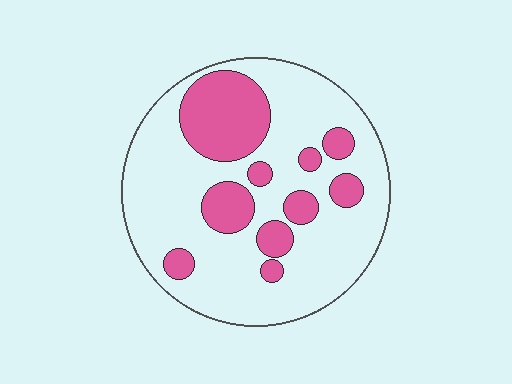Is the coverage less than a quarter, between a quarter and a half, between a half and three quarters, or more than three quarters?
Between a quarter and a half.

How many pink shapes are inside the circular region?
10.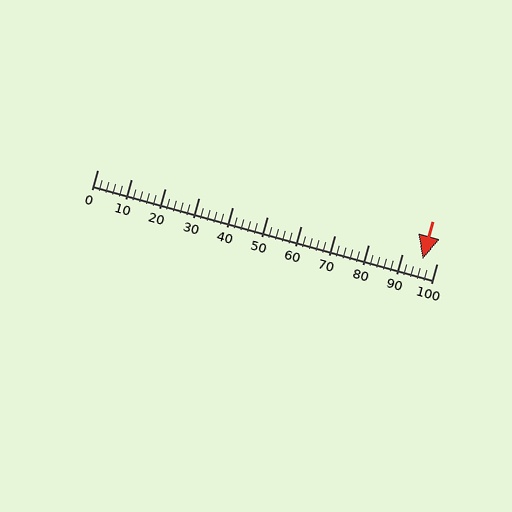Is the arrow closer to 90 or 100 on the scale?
The arrow is closer to 100.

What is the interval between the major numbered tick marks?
The major tick marks are spaced 10 units apart.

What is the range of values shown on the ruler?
The ruler shows values from 0 to 100.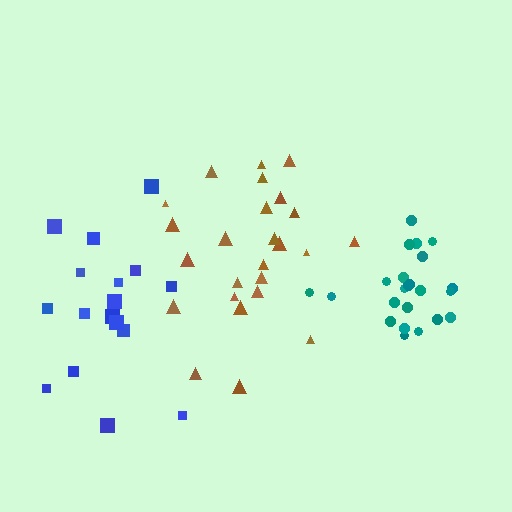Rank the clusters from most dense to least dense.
teal, brown, blue.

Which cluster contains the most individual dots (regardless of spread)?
Brown (25).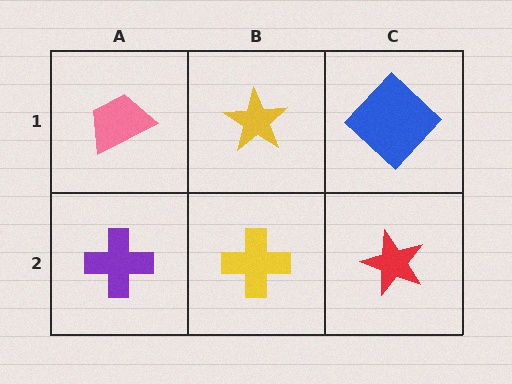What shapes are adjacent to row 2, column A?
A pink trapezoid (row 1, column A), a yellow cross (row 2, column B).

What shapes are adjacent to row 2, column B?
A yellow star (row 1, column B), a purple cross (row 2, column A), a red star (row 2, column C).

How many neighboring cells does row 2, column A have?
2.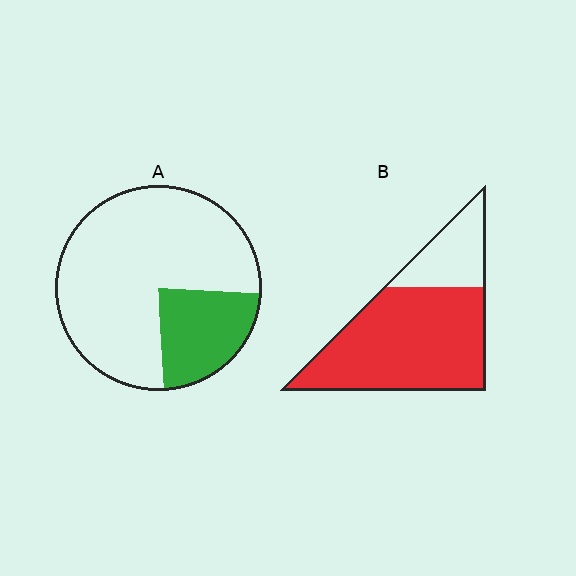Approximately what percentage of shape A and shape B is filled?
A is approximately 25% and B is approximately 75%.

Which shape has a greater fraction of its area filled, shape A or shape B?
Shape B.